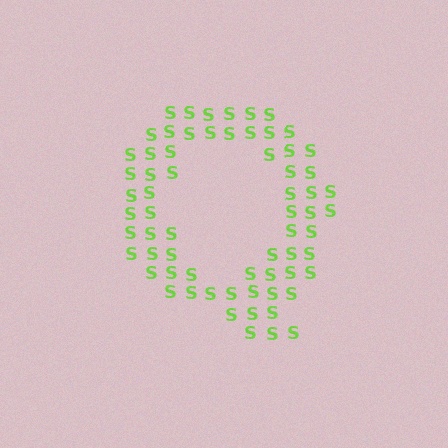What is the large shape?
The large shape is the letter Q.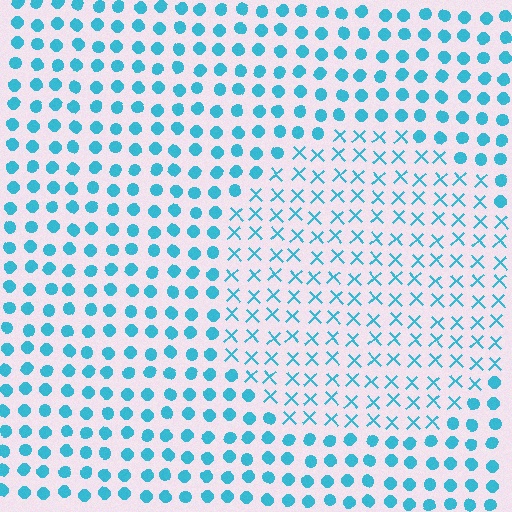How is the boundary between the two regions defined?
The boundary is defined by a change in element shape: X marks inside vs. circles outside. All elements share the same color and spacing.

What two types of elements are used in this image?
The image uses X marks inside the circle region and circles outside it.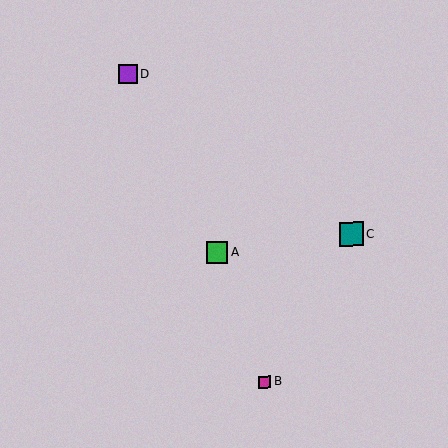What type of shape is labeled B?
Shape B is a magenta square.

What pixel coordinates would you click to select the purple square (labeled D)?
Click at (128, 74) to select the purple square D.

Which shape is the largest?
The teal square (labeled C) is the largest.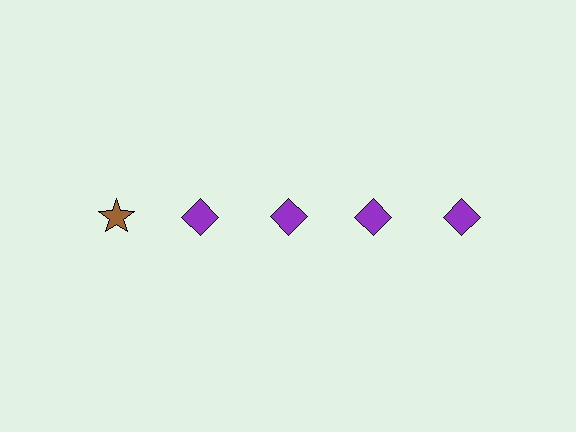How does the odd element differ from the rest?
It differs in both color (brown instead of purple) and shape (star instead of diamond).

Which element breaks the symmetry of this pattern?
The brown star in the top row, leftmost column breaks the symmetry. All other shapes are purple diamonds.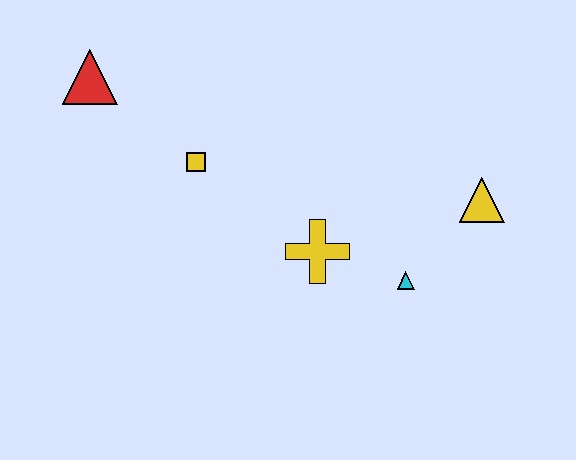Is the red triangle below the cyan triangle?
No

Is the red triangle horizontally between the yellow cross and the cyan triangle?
No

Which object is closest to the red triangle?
The yellow square is closest to the red triangle.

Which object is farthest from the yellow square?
The yellow triangle is farthest from the yellow square.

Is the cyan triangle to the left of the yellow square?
No